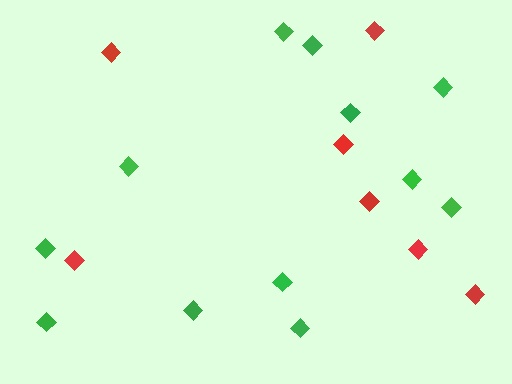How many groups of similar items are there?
There are 2 groups: one group of red diamonds (7) and one group of green diamonds (12).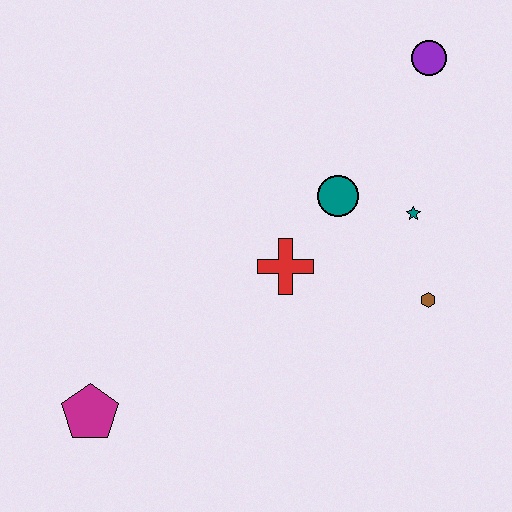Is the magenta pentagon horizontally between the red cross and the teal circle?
No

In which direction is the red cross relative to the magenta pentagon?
The red cross is to the right of the magenta pentagon.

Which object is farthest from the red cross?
The purple circle is farthest from the red cross.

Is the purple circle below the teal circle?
No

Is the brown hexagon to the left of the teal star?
No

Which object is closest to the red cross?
The teal circle is closest to the red cross.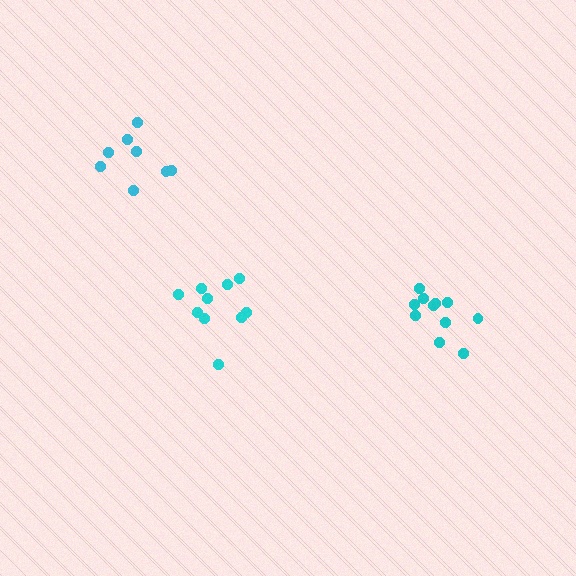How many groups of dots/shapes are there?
There are 3 groups.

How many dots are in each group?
Group 1: 10 dots, Group 2: 11 dots, Group 3: 8 dots (29 total).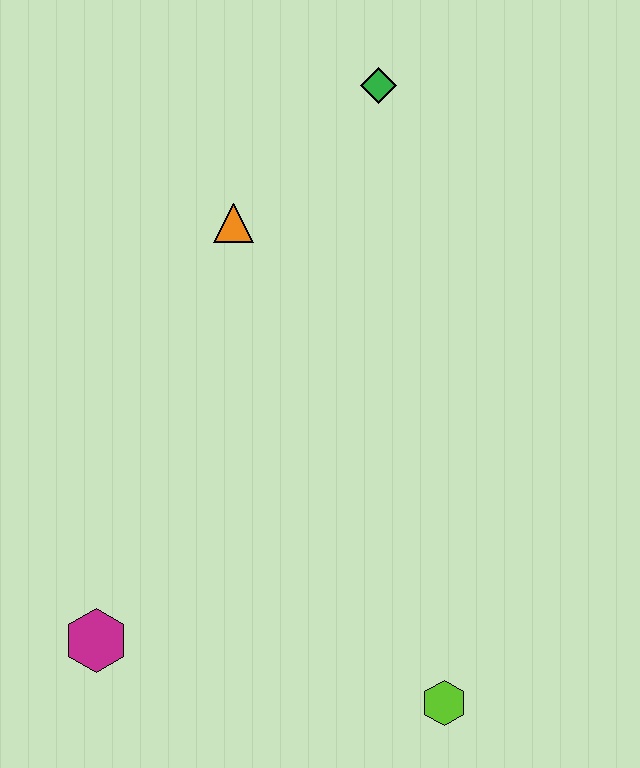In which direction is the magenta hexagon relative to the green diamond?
The magenta hexagon is below the green diamond.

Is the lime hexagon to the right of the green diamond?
Yes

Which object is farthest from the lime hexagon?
The green diamond is farthest from the lime hexagon.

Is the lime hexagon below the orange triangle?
Yes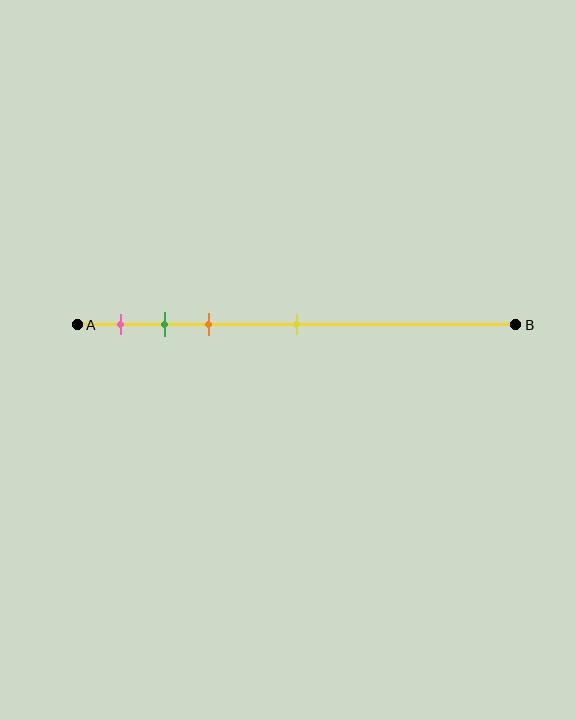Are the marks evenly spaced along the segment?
No, the marks are not evenly spaced.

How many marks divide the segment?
There are 4 marks dividing the segment.